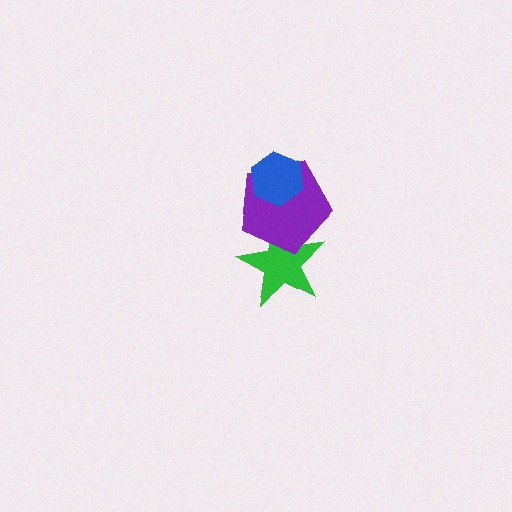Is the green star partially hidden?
Yes, it is partially covered by another shape.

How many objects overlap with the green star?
1 object overlaps with the green star.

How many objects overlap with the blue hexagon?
1 object overlaps with the blue hexagon.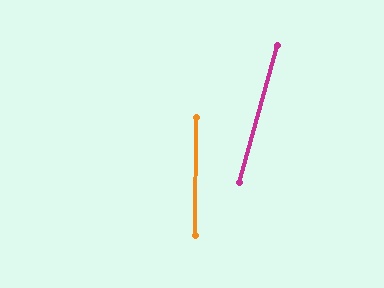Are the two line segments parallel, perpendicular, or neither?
Neither parallel nor perpendicular — they differ by about 15°.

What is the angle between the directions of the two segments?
Approximately 15 degrees.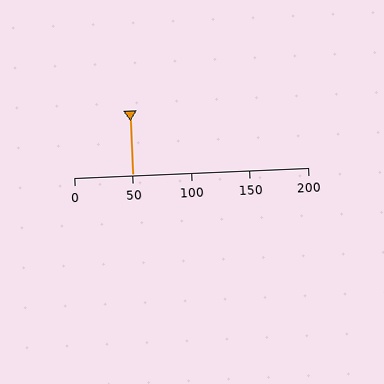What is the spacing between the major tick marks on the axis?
The major ticks are spaced 50 apart.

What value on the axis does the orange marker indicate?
The marker indicates approximately 50.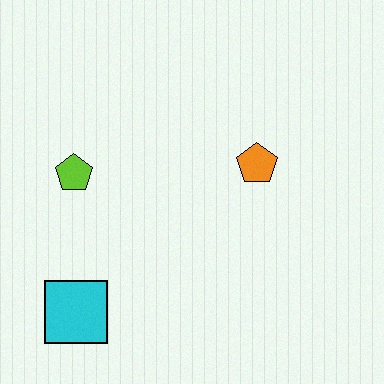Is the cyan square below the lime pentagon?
Yes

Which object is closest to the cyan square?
The lime pentagon is closest to the cyan square.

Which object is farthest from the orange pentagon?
The cyan square is farthest from the orange pentagon.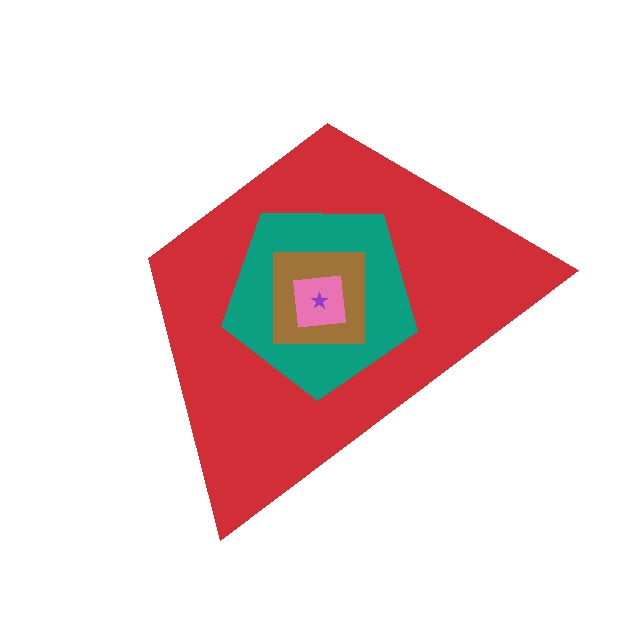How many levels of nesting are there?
5.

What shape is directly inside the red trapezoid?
The teal pentagon.